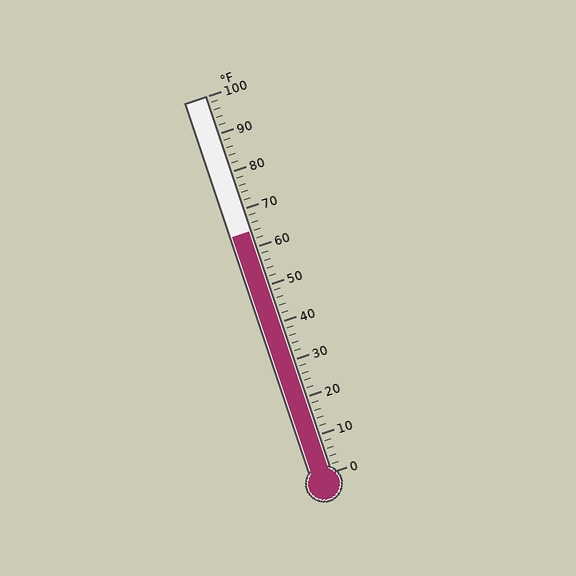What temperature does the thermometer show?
The thermometer shows approximately 64°F.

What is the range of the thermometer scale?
The thermometer scale ranges from 0°F to 100°F.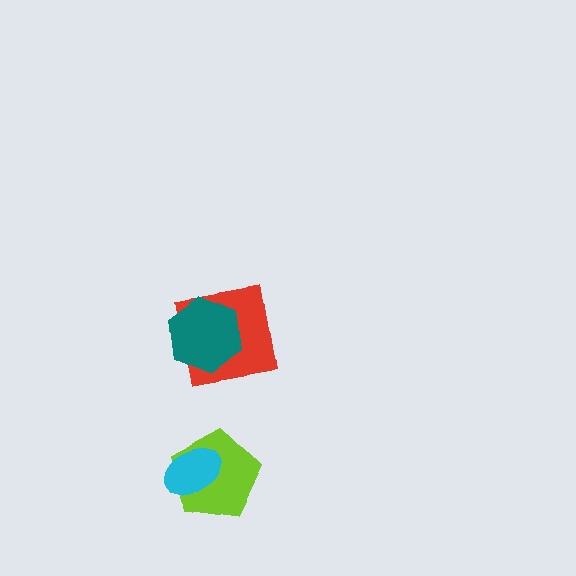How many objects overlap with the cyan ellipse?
1 object overlaps with the cyan ellipse.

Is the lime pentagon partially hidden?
Yes, it is partially covered by another shape.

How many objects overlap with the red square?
1 object overlaps with the red square.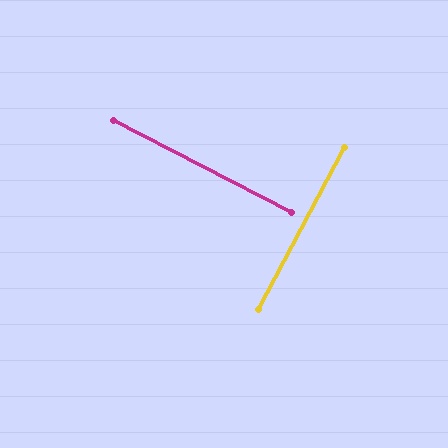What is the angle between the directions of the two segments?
Approximately 90 degrees.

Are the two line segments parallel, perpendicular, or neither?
Perpendicular — they meet at approximately 90°.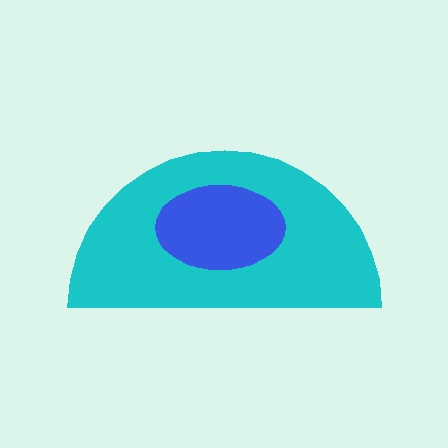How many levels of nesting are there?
2.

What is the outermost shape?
The cyan semicircle.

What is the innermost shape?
The blue ellipse.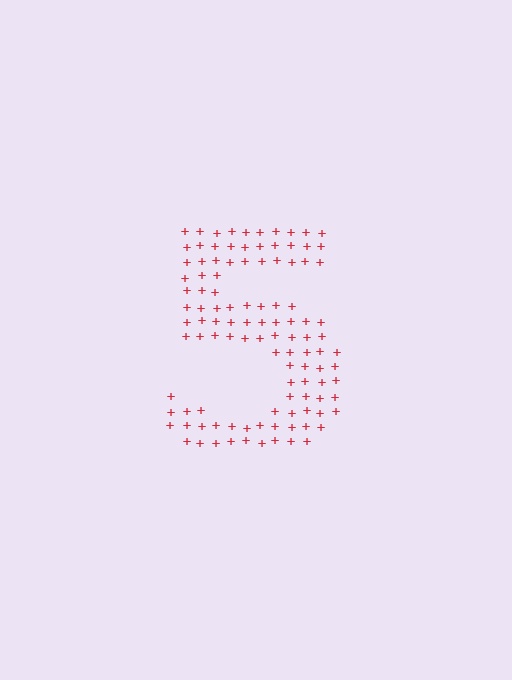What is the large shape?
The large shape is the digit 5.